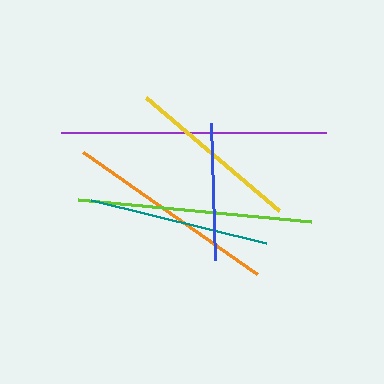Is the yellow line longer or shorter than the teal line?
The teal line is longer than the yellow line.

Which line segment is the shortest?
The blue line is the shortest at approximately 137 pixels.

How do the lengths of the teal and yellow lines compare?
The teal and yellow lines are approximately the same length.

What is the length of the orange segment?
The orange segment is approximately 213 pixels long.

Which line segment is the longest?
The purple line is the longest at approximately 265 pixels.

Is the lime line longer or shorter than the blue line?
The lime line is longer than the blue line.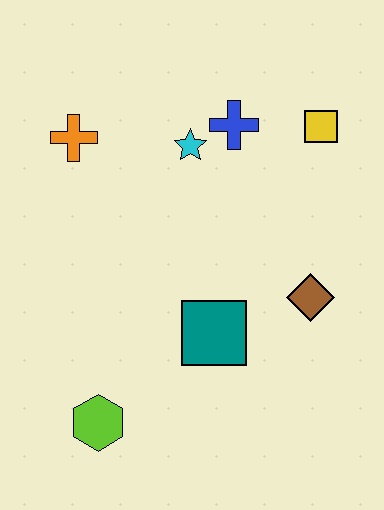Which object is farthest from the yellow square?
The lime hexagon is farthest from the yellow square.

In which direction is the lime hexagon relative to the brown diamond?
The lime hexagon is to the left of the brown diamond.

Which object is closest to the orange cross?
The cyan star is closest to the orange cross.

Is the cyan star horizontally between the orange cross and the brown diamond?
Yes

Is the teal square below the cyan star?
Yes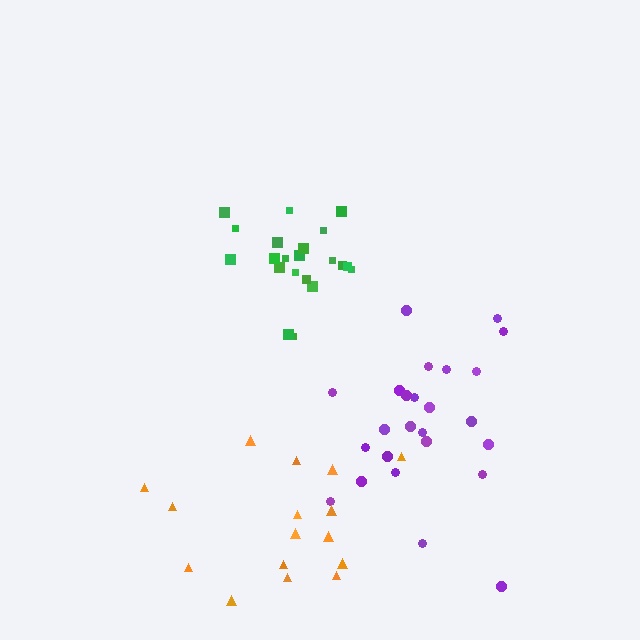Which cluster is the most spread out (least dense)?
Orange.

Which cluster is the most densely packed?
Green.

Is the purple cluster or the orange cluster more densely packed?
Purple.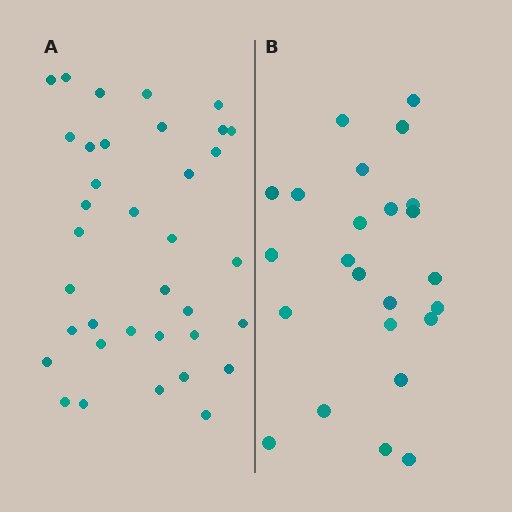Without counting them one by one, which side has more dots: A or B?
Region A (the left region) has more dots.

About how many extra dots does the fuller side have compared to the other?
Region A has roughly 12 or so more dots than region B.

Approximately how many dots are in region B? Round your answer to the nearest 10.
About 20 dots. (The exact count is 24, which rounds to 20.)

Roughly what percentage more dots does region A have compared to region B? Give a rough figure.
About 50% more.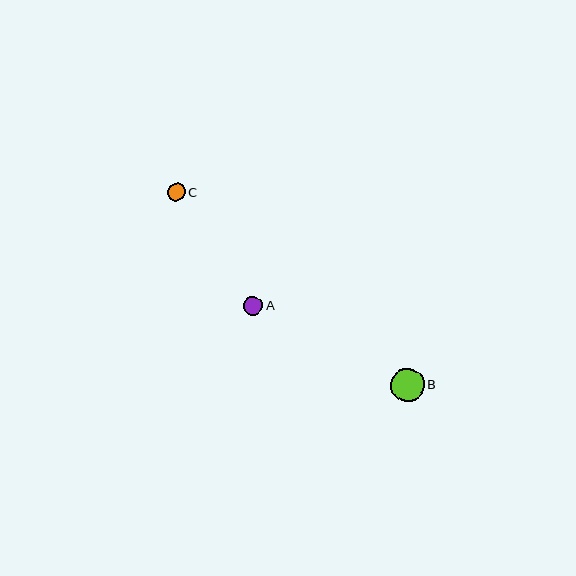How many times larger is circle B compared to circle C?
Circle B is approximately 1.9 times the size of circle C.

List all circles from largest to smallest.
From largest to smallest: B, A, C.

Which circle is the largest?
Circle B is the largest with a size of approximately 34 pixels.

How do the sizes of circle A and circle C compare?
Circle A and circle C are approximately the same size.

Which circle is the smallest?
Circle C is the smallest with a size of approximately 18 pixels.